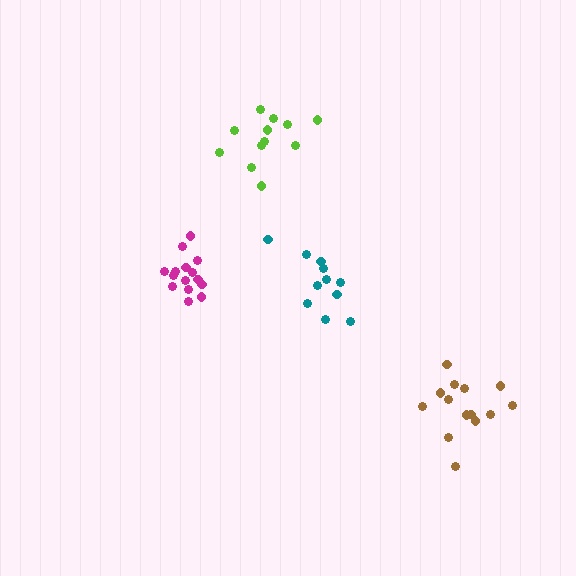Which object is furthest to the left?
The magenta cluster is leftmost.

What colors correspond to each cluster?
The clusters are colored: brown, magenta, teal, lime.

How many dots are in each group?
Group 1: 14 dots, Group 2: 16 dots, Group 3: 11 dots, Group 4: 12 dots (53 total).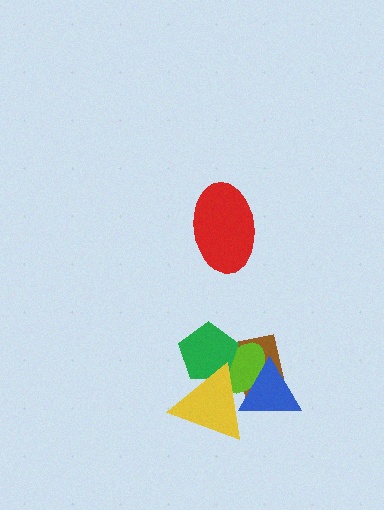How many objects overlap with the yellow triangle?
4 objects overlap with the yellow triangle.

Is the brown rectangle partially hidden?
Yes, it is partially covered by another shape.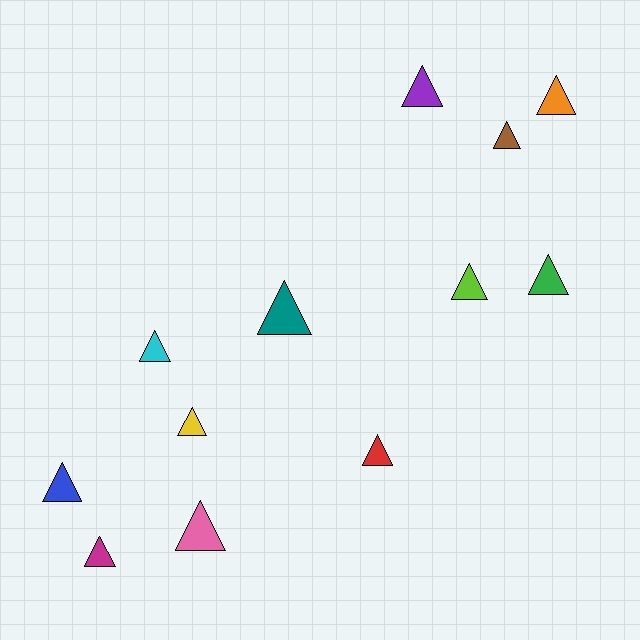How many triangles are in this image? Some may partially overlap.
There are 12 triangles.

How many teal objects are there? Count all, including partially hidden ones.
There is 1 teal object.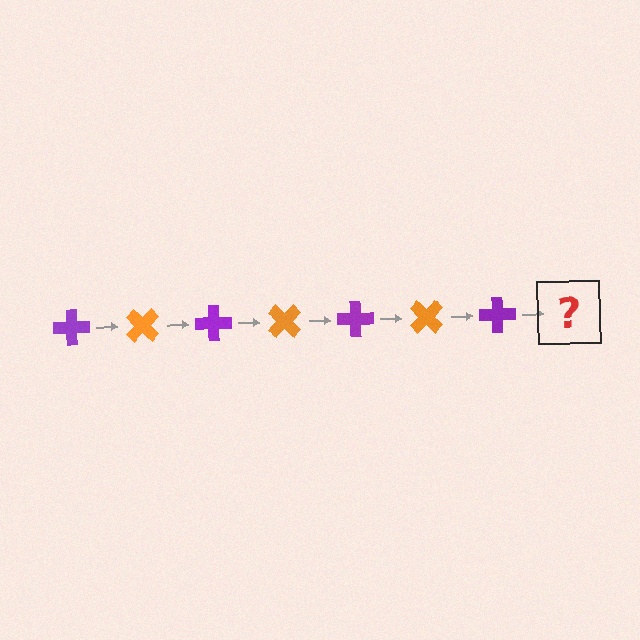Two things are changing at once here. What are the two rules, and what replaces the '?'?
The two rules are that it rotates 45 degrees each step and the color cycles through purple and orange. The '?' should be an orange cross, rotated 315 degrees from the start.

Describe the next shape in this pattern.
It should be an orange cross, rotated 315 degrees from the start.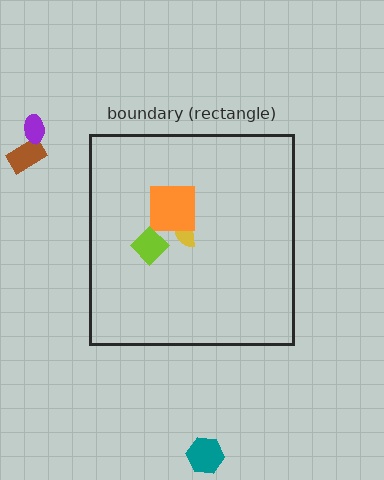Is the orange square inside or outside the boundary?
Inside.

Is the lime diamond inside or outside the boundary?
Inside.